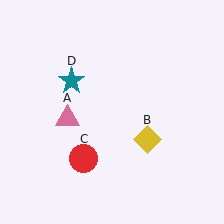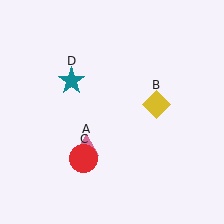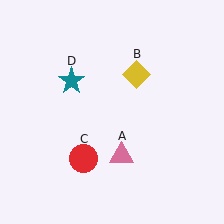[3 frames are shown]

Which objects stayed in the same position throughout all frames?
Red circle (object C) and teal star (object D) remained stationary.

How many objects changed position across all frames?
2 objects changed position: pink triangle (object A), yellow diamond (object B).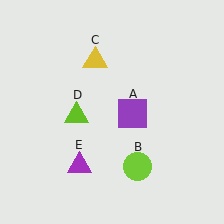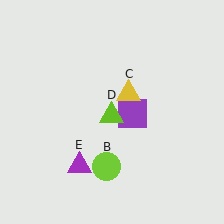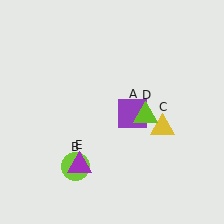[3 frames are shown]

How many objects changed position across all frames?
3 objects changed position: lime circle (object B), yellow triangle (object C), lime triangle (object D).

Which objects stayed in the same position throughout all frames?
Purple square (object A) and purple triangle (object E) remained stationary.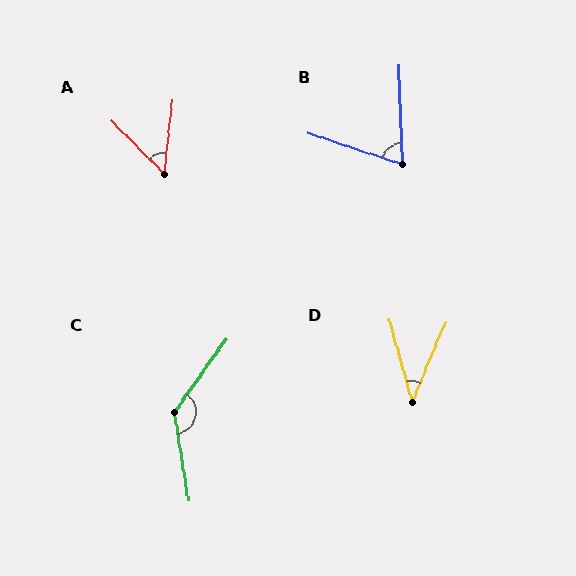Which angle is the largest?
C, at approximately 136 degrees.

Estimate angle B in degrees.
Approximately 70 degrees.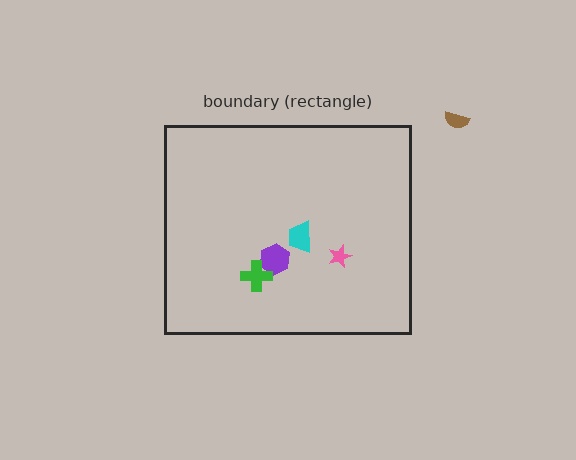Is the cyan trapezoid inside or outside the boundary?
Inside.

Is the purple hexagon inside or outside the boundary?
Inside.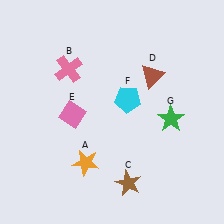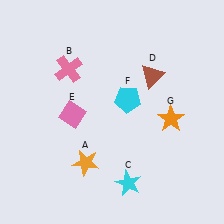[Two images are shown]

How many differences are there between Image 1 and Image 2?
There are 2 differences between the two images.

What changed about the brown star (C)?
In Image 1, C is brown. In Image 2, it changed to cyan.